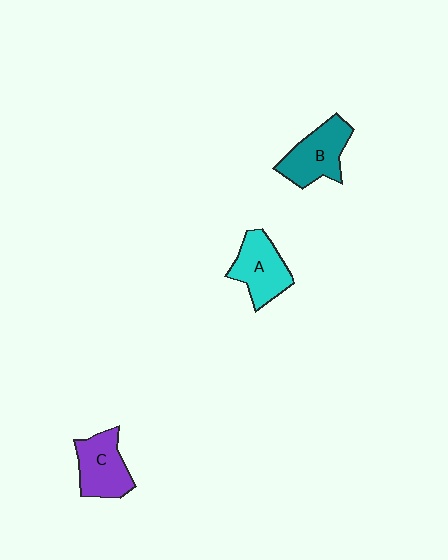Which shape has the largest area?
Shape B (teal).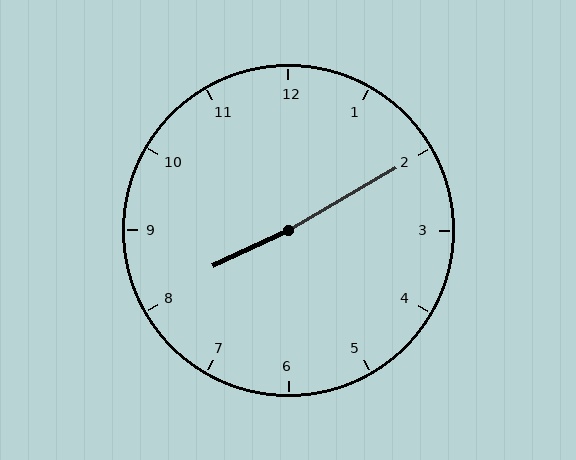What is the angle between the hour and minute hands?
Approximately 175 degrees.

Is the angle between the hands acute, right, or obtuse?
It is obtuse.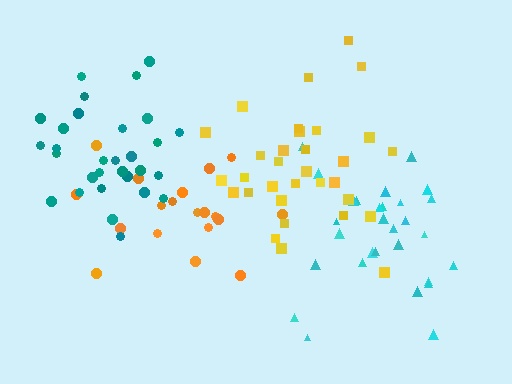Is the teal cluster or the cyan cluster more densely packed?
Teal.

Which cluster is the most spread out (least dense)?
Orange.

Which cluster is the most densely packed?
Teal.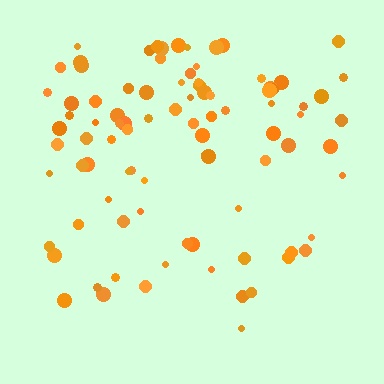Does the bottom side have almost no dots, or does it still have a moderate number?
Still a moderate number, just noticeably fewer than the top.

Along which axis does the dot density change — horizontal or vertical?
Vertical.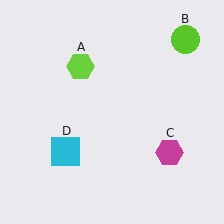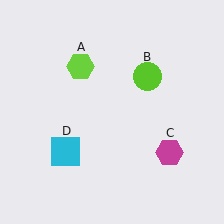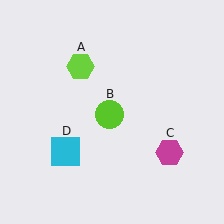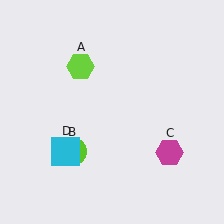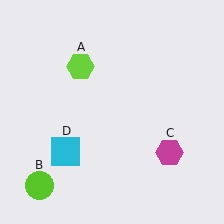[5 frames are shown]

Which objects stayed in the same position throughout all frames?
Lime hexagon (object A) and magenta hexagon (object C) and cyan square (object D) remained stationary.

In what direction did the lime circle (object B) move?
The lime circle (object B) moved down and to the left.